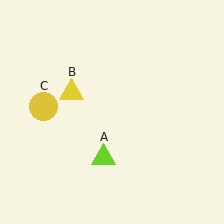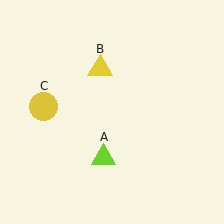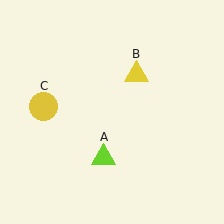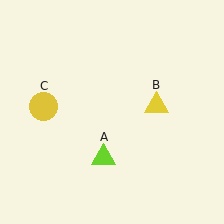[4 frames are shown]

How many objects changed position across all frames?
1 object changed position: yellow triangle (object B).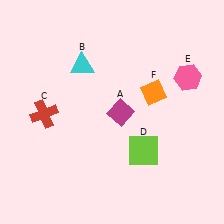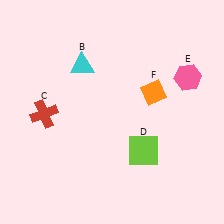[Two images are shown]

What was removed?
The magenta diamond (A) was removed in Image 2.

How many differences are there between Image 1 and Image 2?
There is 1 difference between the two images.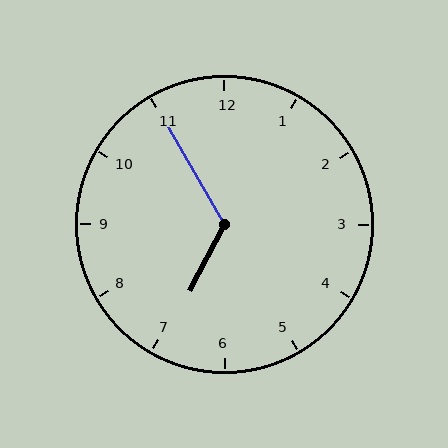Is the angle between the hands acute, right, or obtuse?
It is obtuse.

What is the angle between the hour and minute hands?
Approximately 122 degrees.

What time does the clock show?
6:55.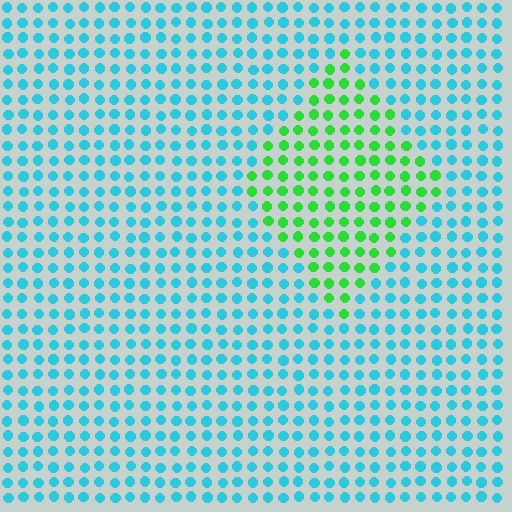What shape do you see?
I see a diamond.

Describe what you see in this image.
The image is filled with small cyan elements in a uniform arrangement. A diamond-shaped region is visible where the elements are tinted to a slightly different hue, forming a subtle color boundary.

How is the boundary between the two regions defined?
The boundary is defined purely by a slight shift in hue (about 63 degrees). Spacing, size, and orientation are identical on both sides.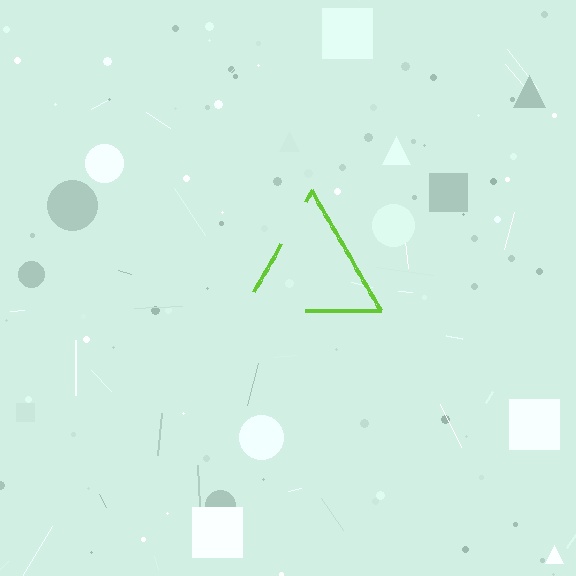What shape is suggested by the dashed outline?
The dashed outline suggests a triangle.